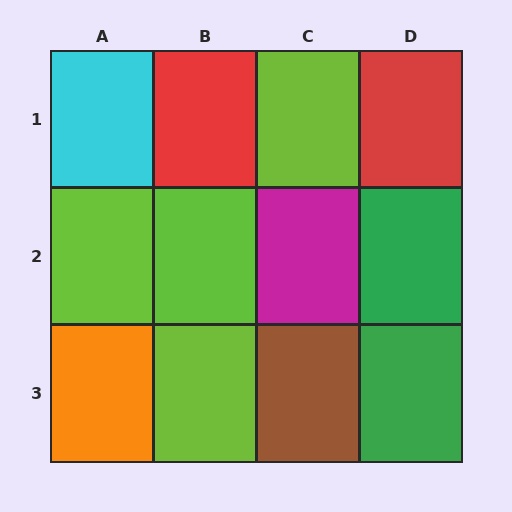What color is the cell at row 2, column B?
Lime.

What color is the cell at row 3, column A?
Orange.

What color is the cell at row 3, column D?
Green.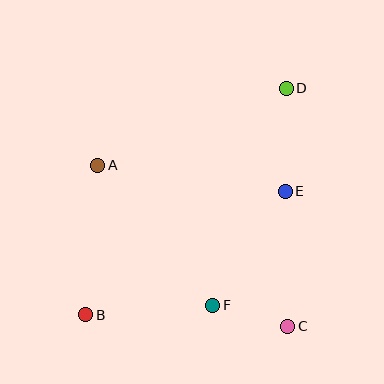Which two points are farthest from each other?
Points B and D are farthest from each other.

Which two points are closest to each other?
Points C and F are closest to each other.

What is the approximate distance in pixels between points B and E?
The distance between B and E is approximately 235 pixels.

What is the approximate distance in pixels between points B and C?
The distance between B and C is approximately 203 pixels.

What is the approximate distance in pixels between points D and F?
The distance between D and F is approximately 229 pixels.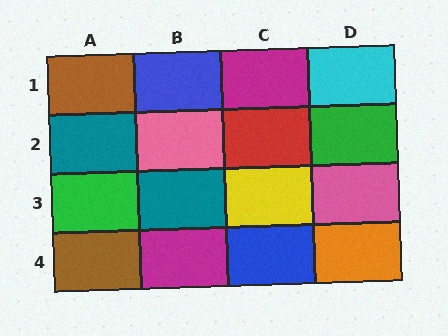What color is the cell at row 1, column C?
Magenta.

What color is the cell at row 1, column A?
Brown.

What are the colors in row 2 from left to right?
Teal, pink, red, green.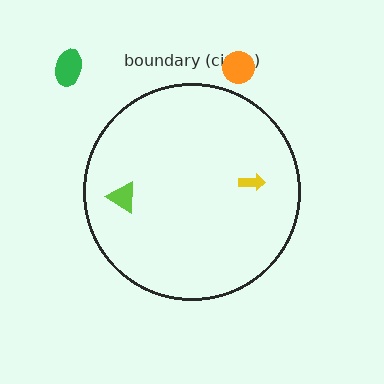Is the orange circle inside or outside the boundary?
Outside.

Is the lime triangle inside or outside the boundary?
Inside.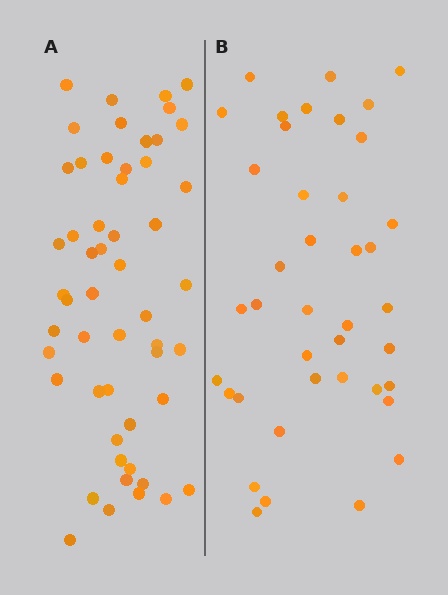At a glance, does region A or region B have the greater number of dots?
Region A (the left region) has more dots.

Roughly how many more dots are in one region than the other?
Region A has approximately 15 more dots than region B.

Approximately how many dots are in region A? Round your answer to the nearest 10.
About 50 dots. (The exact count is 53, which rounds to 50.)